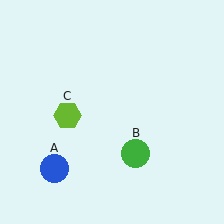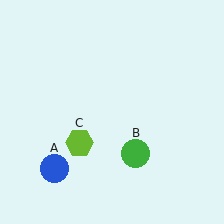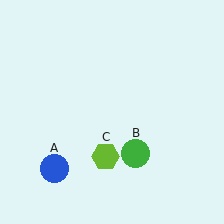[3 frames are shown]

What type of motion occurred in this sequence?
The lime hexagon (object C) rotated counterclockwise around the center of the scene.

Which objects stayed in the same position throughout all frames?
Blue circle (object A) and green circle (object B) remained stationary.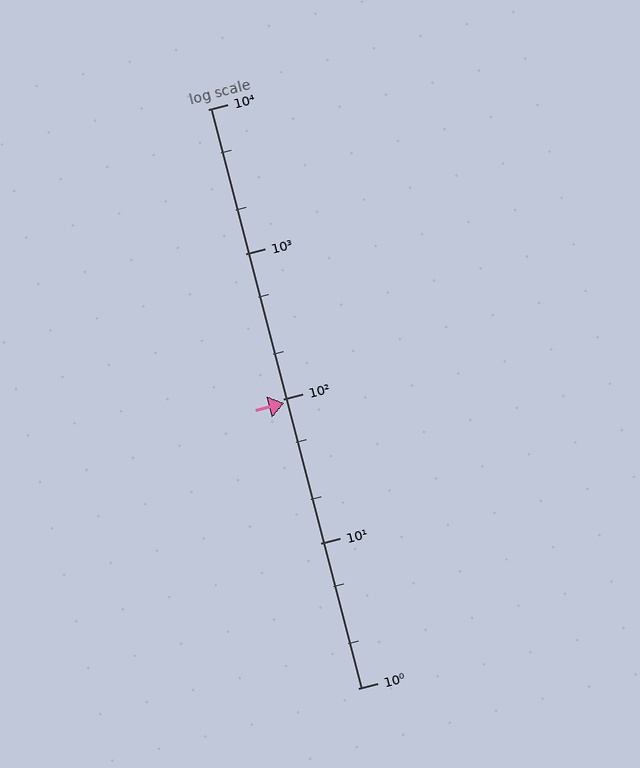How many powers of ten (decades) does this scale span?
The scale spans 4 decades, from 1 to 10000.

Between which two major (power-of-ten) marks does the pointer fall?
The pointer is between 10 and 100.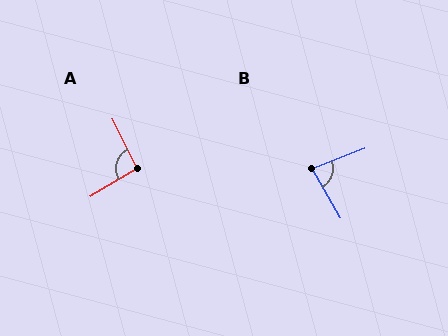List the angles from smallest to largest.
B (81°), A (94°).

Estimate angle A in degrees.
Approximately 94 degrees.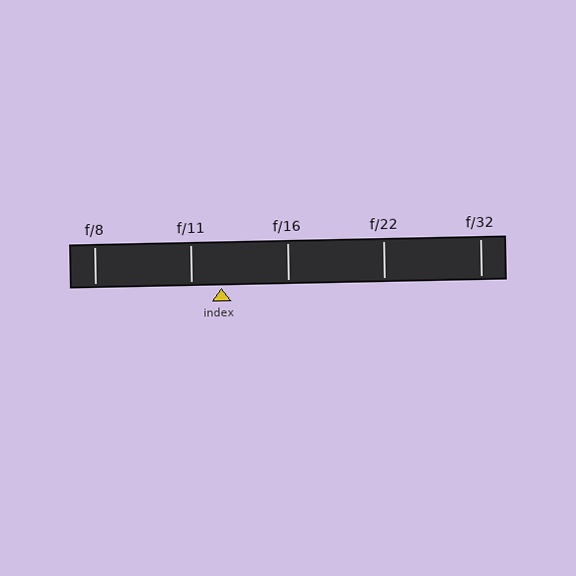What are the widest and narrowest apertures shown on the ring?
The widest aperture shown is f/8 and the narrowest is f/32.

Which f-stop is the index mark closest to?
The index mark is closest to f/11.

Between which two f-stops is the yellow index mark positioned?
The index mark is between f/11 and f/16.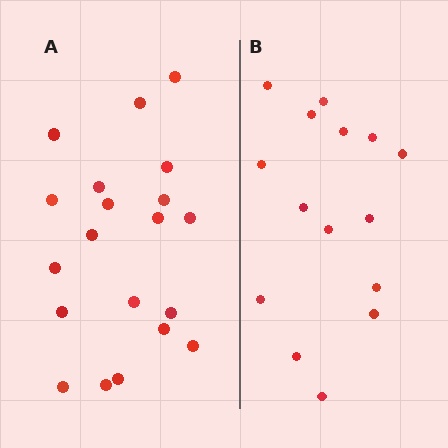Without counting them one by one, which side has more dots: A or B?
Region A (the left region) has more dots.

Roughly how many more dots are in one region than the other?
Region A has about 5 more dots than region B.